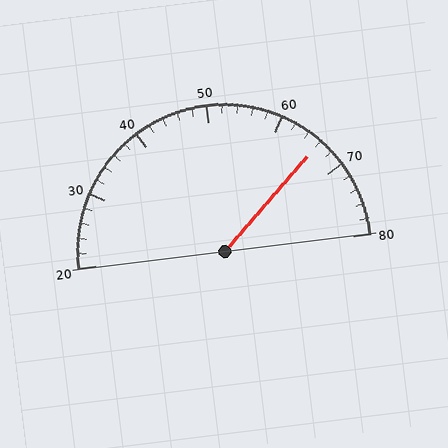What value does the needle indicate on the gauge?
The needle indicates approximately 66.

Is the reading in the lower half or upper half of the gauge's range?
The reading is in the upper half of the range (20 to 80).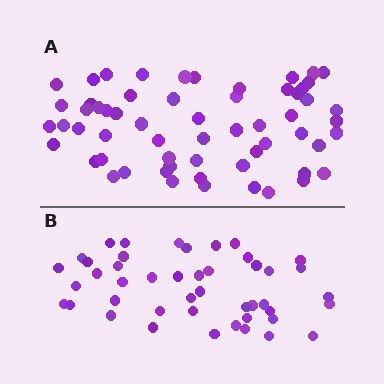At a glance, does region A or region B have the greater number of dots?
Region A (the top region) has more dots.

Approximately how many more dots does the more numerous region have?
Region A has approximately 15 more dots than region B.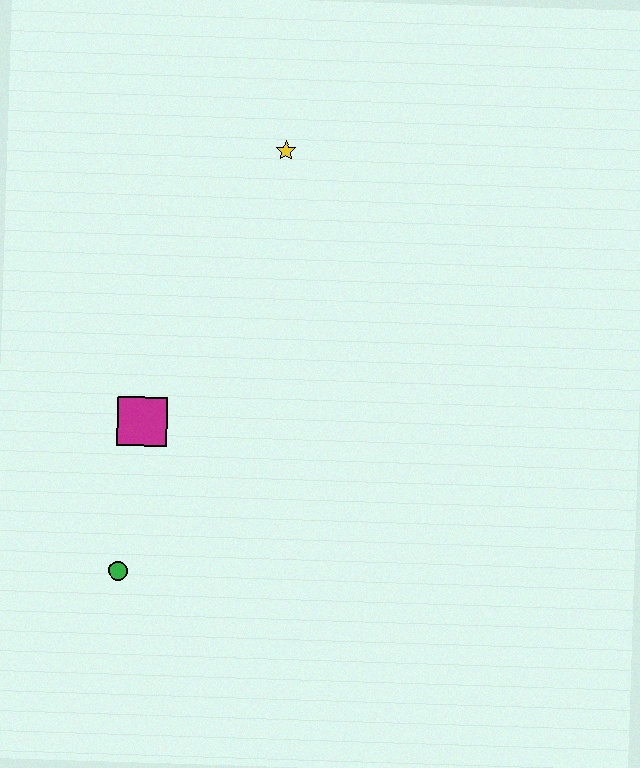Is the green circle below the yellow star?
Yes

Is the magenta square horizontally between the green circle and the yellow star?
Yes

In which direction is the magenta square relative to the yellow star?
The magenta square is below the yellow star.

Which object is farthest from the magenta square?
The yellow star is farthest from the magenta square.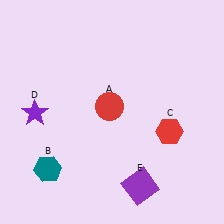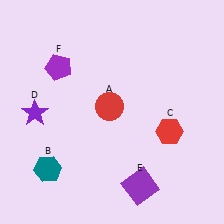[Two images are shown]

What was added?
A purple pentagon (F) was added in Image 2.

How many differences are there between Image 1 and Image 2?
There is 1 difference between the two images.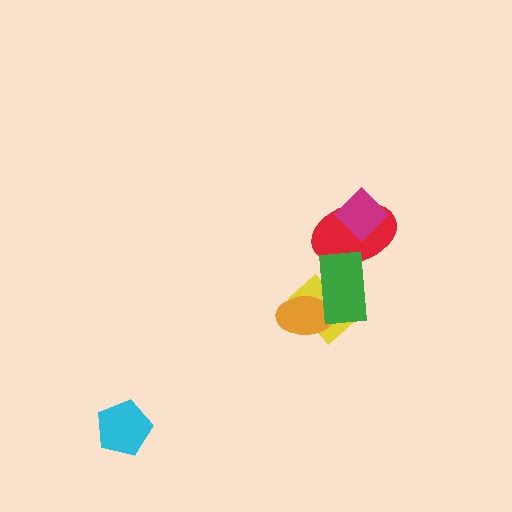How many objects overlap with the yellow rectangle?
2 objects overlap with the yellow rectangle.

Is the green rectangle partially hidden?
No, no other shape covers it.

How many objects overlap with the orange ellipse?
2 objects overlap with the orange ellipse.